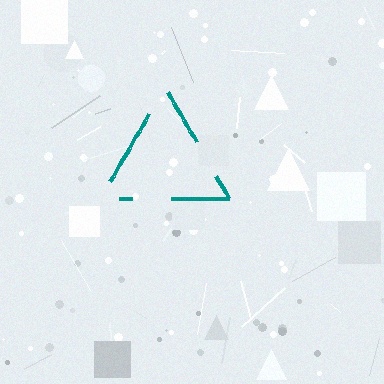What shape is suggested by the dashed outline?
The dashed outline suggests a triangle.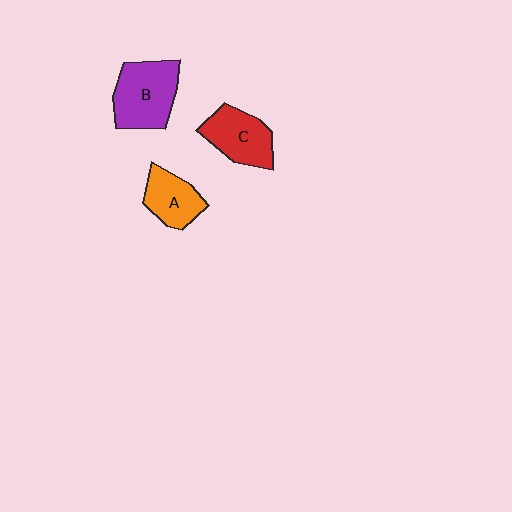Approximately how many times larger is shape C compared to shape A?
Approximately 1.2 times.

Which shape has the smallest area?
Shape A (orange).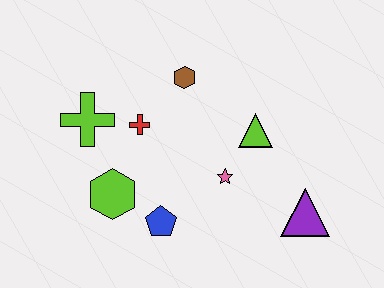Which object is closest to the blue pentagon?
The lime hexagon is closest to the blue pentagon.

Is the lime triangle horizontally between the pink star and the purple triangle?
Yes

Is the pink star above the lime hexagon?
Yes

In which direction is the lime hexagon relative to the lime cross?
The lime hexagon is below the lime cross.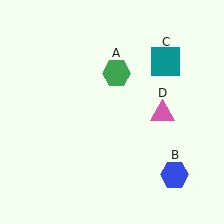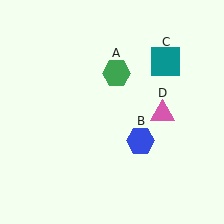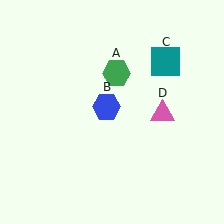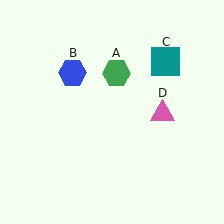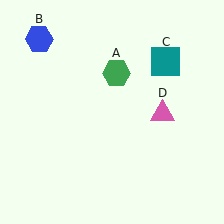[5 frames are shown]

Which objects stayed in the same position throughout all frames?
Green hexagon (object A) and teal square (object C) and pink triangle (object D) remained stationary.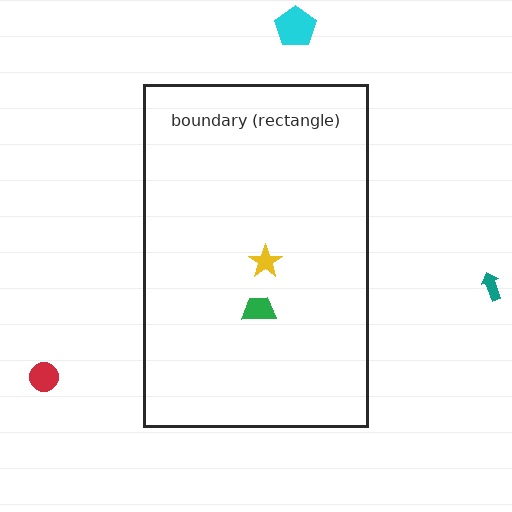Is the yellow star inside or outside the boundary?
Inside.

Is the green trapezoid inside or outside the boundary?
Inside.